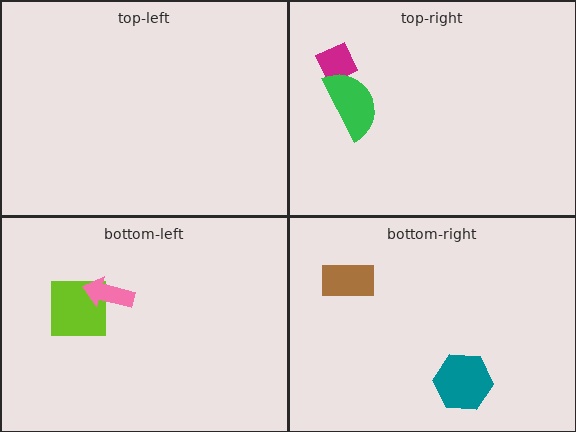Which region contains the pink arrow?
The bottom-left region.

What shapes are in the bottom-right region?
The brown rectangle, the teal hexagon.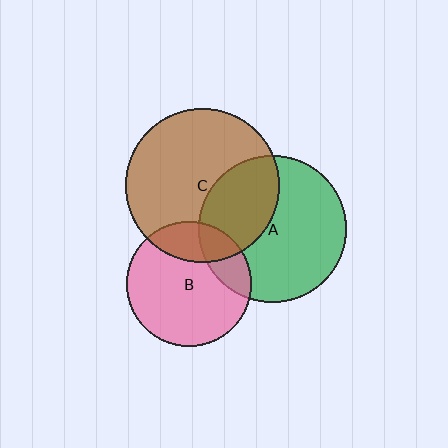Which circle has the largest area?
Circle C (brown).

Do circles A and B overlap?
Yes.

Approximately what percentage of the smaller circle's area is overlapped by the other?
Approximately 20%.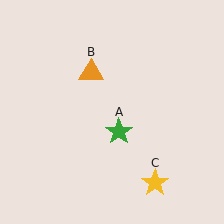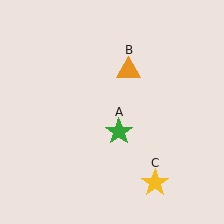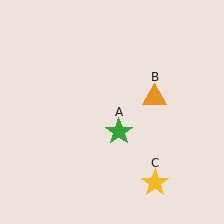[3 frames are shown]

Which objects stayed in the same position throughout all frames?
Green star (object A) and yellow star (object C) remained stationary.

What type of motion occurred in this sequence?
The orange triangle (object B) rotated clockwise around the center of the scene.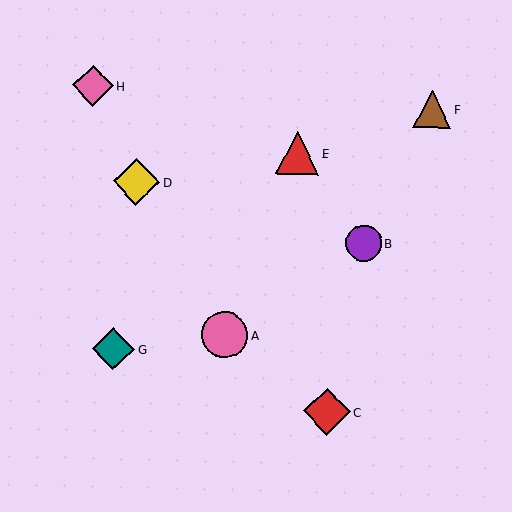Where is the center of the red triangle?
The center of the red triangle is at (297, 153).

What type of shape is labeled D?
Shape D is a yellow diamond.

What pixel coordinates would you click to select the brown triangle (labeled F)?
Click at (432, 109) to select the brown triangle F.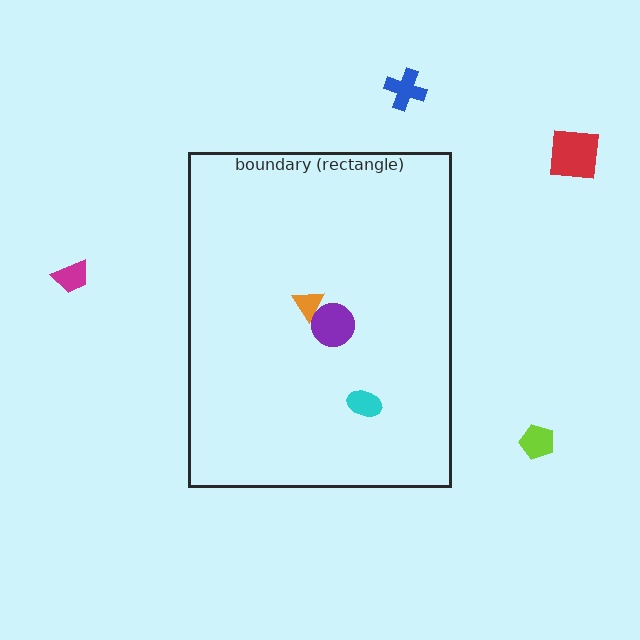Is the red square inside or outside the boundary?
Outside.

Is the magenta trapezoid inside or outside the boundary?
Outside.